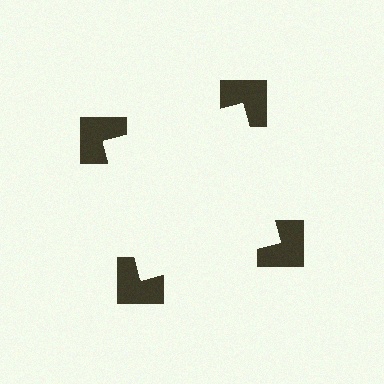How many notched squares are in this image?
There are 4 — one at each vertex of the illusory square.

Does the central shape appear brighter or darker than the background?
It typically appears slightly brighter than the background, even though no actual brightness change is drawn.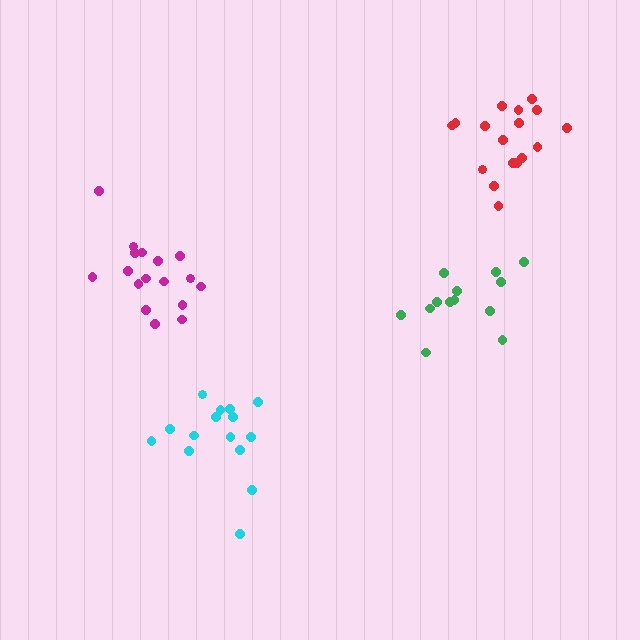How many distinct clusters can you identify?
There are 4 distinct clusters.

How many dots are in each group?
Group 1: 15 dots, Group 2: 17 dots, Group 3: 17 dots, Group 4: 13 dots (62 total).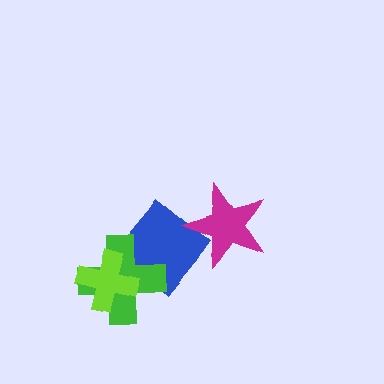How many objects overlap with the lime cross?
1 object overlaps with the lime cross.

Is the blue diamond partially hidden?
Yes, it is partially covered by another shape.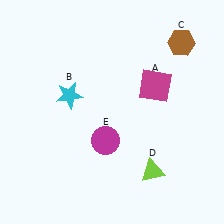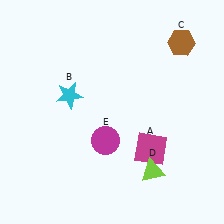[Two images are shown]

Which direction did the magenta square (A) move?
The magenta square (A) moved down.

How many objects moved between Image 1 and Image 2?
1 object moved between the two images.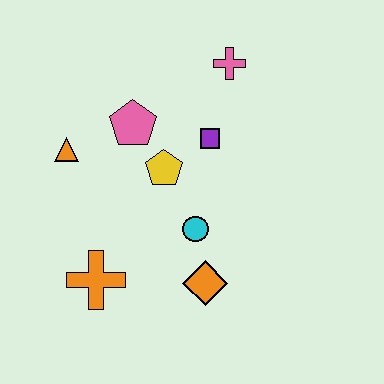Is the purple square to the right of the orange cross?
Yes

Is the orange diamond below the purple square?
Yes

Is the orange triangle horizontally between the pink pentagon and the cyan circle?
No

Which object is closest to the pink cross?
The purple square is closest to the pink cross.